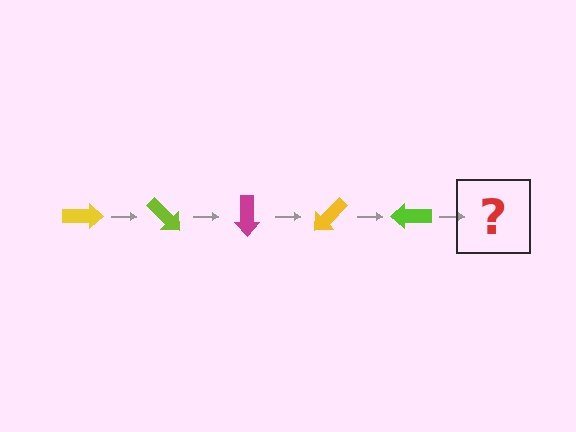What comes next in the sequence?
The next element should be a magenta arrow, rotated 225 degrees from the start.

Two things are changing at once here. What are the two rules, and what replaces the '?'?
The two rules are that it rotates 45 degrees each step and the color cycles through yellow, lime, and magenta. The '?' should be a magenta arrow, rotated 225 degrees from the start.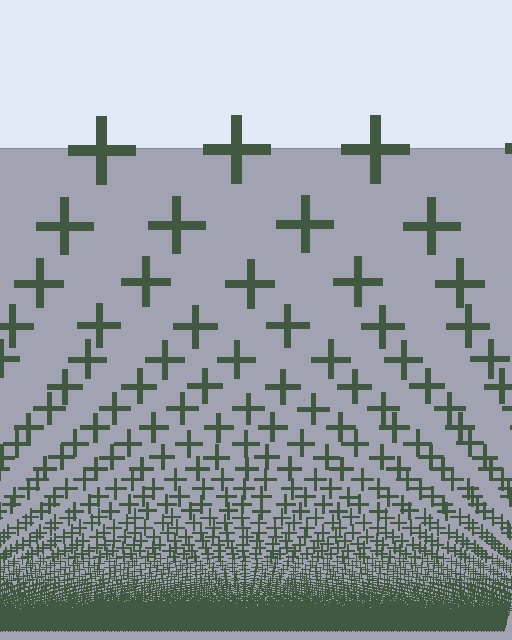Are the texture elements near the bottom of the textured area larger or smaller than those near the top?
Smaller. The gradient is inverted — elements near the bottom are smaller and denser.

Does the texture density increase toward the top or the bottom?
Density increases toward the bottom.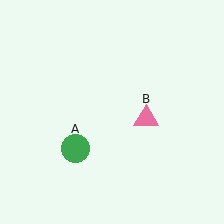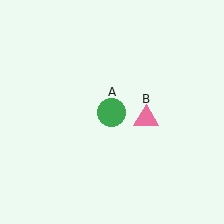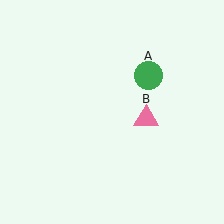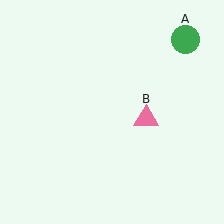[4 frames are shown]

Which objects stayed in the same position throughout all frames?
Pink triangle (object B) remained stationary.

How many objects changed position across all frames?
1 object changed position: green circle (object A).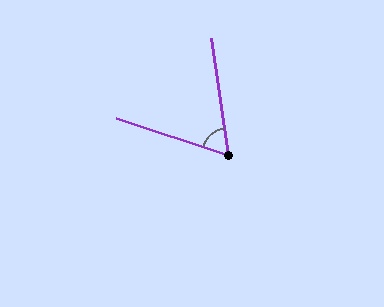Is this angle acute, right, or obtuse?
It is acute.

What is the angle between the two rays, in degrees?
Approximately 63 degrees.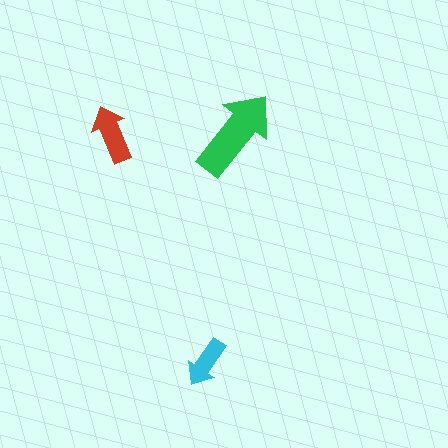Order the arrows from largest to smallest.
the green one, the red one, the cyan one.